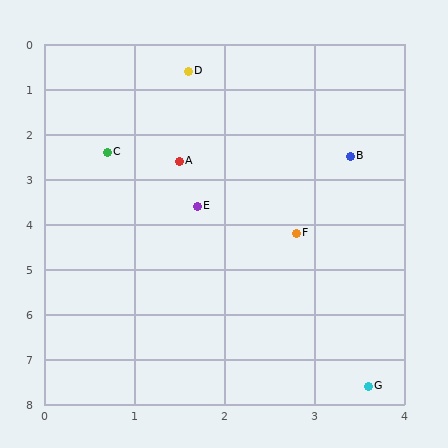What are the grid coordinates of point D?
Point D is at approximately (1.6, 0.6).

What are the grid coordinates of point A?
Point A is at approximately (1.5, 2.6).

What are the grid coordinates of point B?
Point B is at approximately (3.4, 2.5).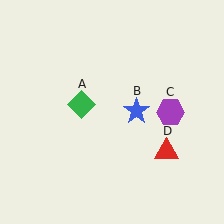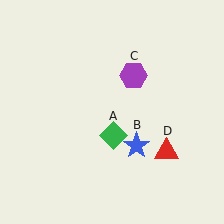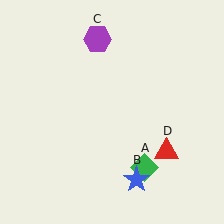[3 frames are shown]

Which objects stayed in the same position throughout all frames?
Red triangle (object D) remained stationary.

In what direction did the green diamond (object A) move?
The green diamond (object A) moved down and to the right.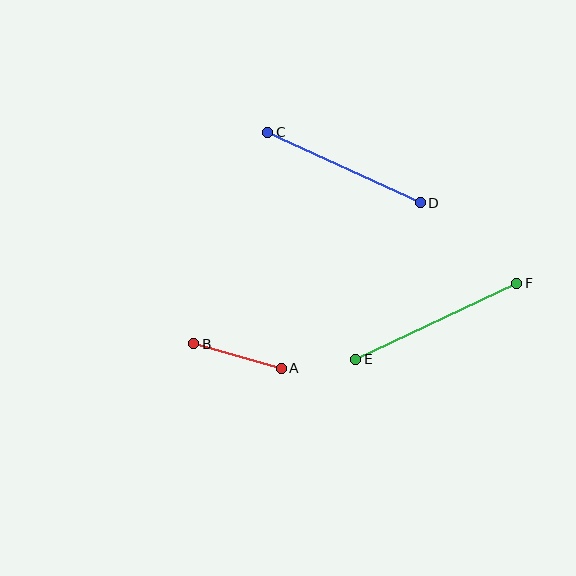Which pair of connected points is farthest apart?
Points E and F are farthest apart.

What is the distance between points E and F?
The distance is approximately 178 pixels.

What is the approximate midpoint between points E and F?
The midpoint is at approximately (436, 321) pixels.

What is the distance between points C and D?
The distance is approximately 168 pixels.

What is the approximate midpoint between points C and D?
The midpoint is at approximately (344, 167) pixels.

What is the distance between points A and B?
The distance is approximately 91 pixels.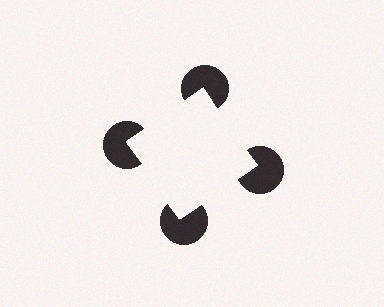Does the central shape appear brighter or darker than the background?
It typically appears slightly brighter than the background, even though no actual brightness change is drawn.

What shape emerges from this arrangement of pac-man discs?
An illusory square — its edges are inferred from the aligned wedge cuts in the pac-man discs, not physically drawn.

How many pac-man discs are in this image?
There are 4 — one at each vertex of the illusory square.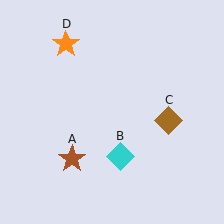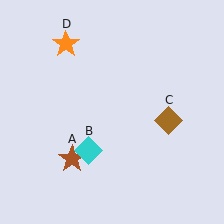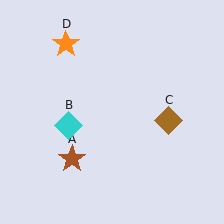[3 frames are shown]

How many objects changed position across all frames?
1 object changed position: cyan diamond (object B).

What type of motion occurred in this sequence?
The cyan diamond (object B) rotated clockwise around the center of the scene.